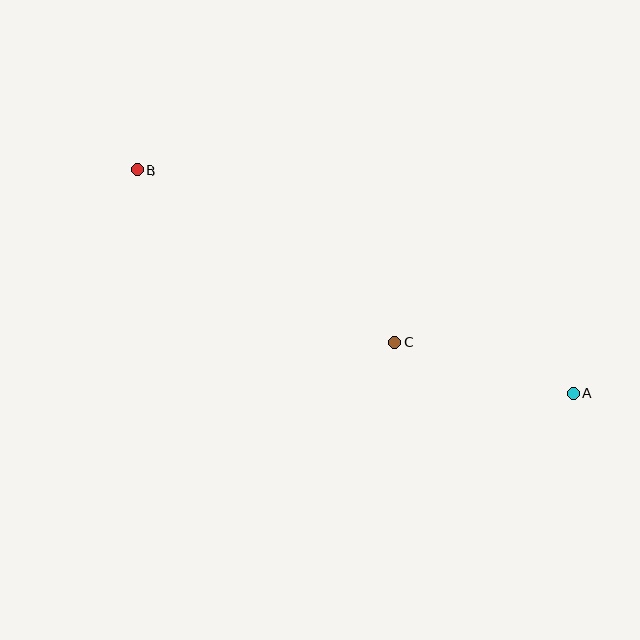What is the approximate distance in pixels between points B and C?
The distance between B and C is approximately 309 pixels.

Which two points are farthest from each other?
Points A and B are farthest from each other.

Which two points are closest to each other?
Points A and C are closest to each other.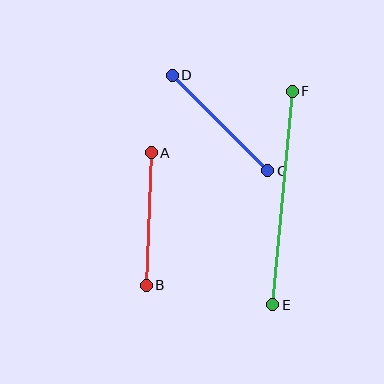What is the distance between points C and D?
The distance is approximately 135 pixels.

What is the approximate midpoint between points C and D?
The midpoint is at approximately (220, 123) pixels.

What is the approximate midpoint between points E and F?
The midpoint is at approximately (283, 198) pixels.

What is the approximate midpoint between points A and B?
The midpoint is at approximately (149, 219) pixels.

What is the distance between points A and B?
The distance is approximately 133 pixels.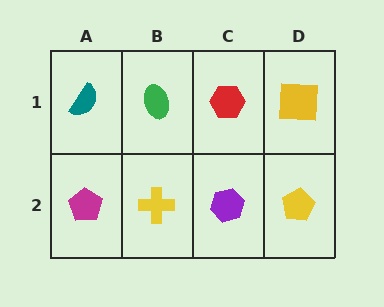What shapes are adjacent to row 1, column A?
A magenta pentagon (row 2, column A), a green ellipse (row 1, column B).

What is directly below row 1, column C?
A purple hexagon.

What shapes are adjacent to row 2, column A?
A teal semicircle (row 1, column A), a yellow cross (row 2, column B).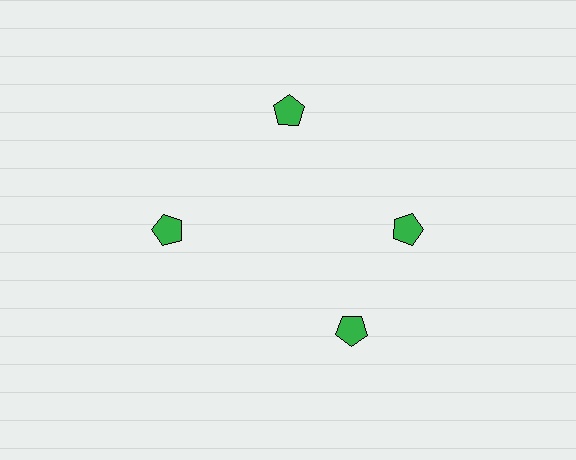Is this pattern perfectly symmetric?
No. The 4 green pentagons are arranged in a ring, but one element near the 6 o'clock position is rotated out of alignment along the ring, breaking the 4-fold rotational symmetry.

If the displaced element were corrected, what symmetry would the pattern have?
It would have 4-fold rotational symmetry — the pattern would map onto itself every 90 degrees.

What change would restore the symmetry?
The symmetry would be restored by rotating it back into even spacing with its neighbors so that all 4 pentagons sit at equal angles and equal distance from the center.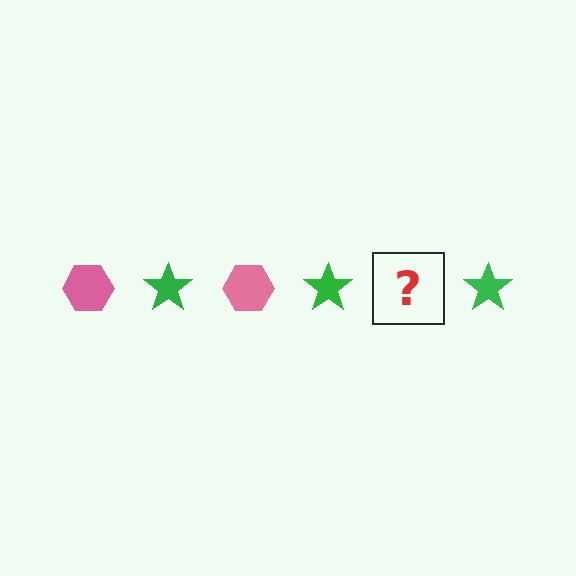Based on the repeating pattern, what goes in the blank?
The blank should be a pink hexagon.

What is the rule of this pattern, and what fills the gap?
The rule is that the pattern alternates between pink hexagon and green star. The gap should be filled with a pink hexagon.